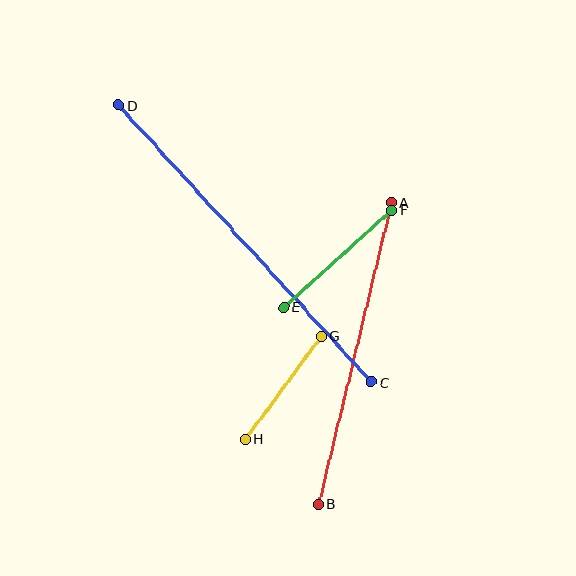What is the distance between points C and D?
The distance is approximately 375 pixels.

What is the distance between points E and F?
The distance is approximately 146 pixels.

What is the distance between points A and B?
The distance is approximately 310 pixels.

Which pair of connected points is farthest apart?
Points C and D are farthest apart.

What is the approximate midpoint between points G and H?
The midpoint is at approximately (283, 388) pixels.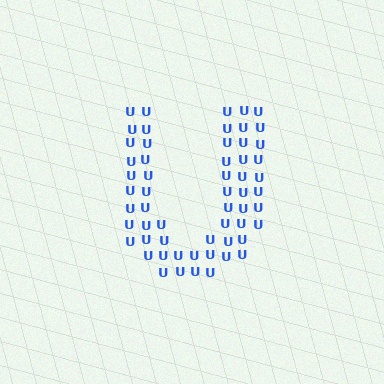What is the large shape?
The large shape is the letter U.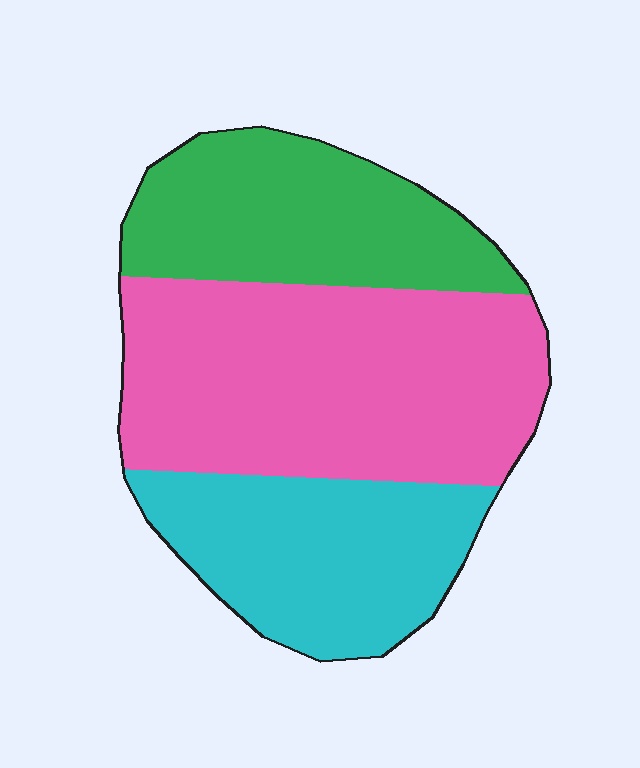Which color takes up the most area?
Pink, at roughly 45%.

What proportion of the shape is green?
Green takes up between a sixth and a third of the shape.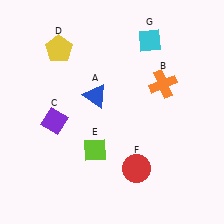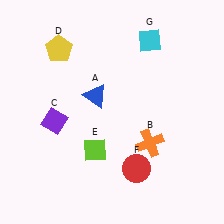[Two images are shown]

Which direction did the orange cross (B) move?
The orange cross (B) moved down.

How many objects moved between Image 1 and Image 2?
1 object moved between the two images.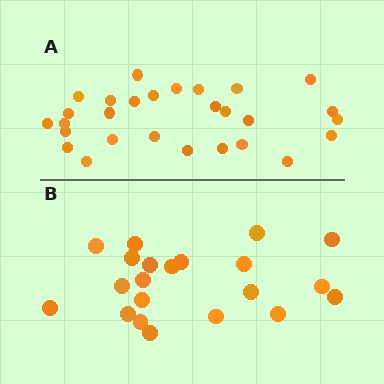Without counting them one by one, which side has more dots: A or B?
Region A (the top region) has more dots.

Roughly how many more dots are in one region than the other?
Region A has roughly 8 or so more dots than region B.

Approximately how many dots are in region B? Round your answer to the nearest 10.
About 20 dots. (The exact count is 21, which rounds to 20.)